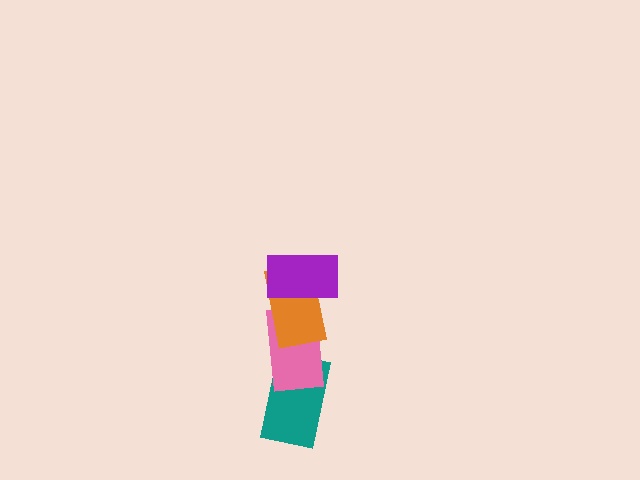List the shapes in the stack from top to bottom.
From top to bottom: the purple rectangle, the orange rectangle, the pink rectangle, the teal rectangle.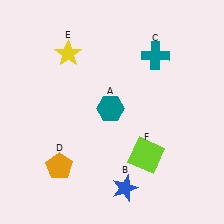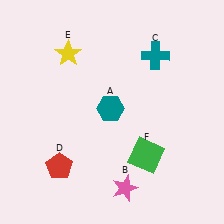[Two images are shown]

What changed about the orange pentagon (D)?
In Image 1, D is orange. In Image 2, it changed to red.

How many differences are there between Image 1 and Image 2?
There are 3 differences between the two images.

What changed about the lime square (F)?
In Image 1, F is lime. In Image 2, it changed to green.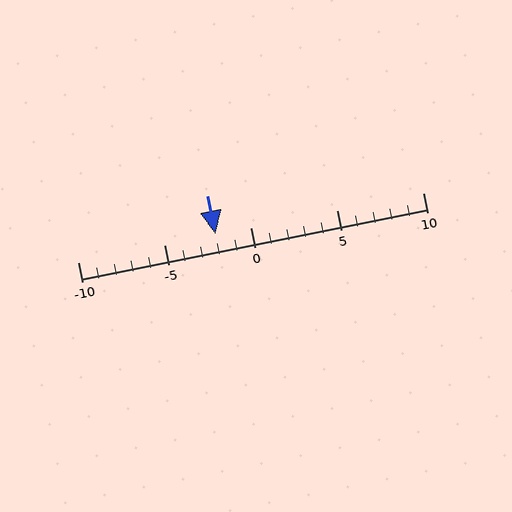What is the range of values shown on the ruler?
The ruler shows values from -10 to 10.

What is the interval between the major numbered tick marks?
The major tick marks are spaced 5 units apart.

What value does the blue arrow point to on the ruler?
The blue arrow points to approximately -2.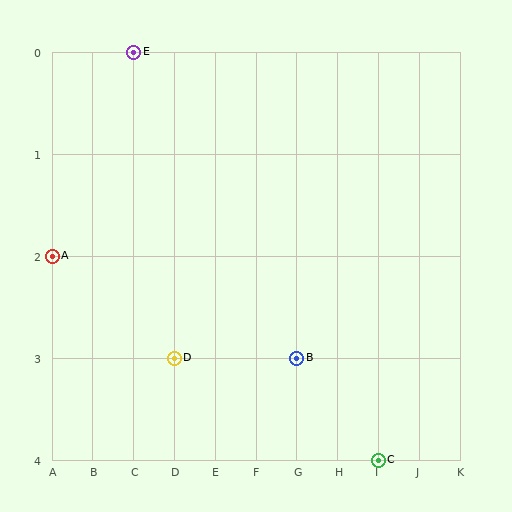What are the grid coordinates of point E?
Point E is at grid coordinates (C, 0).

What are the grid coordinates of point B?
Point B is at grid coordinates (G, 3).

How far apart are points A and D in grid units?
Points A and D are 3 columns and 1 row apart (about 3.2 grid units diagonally).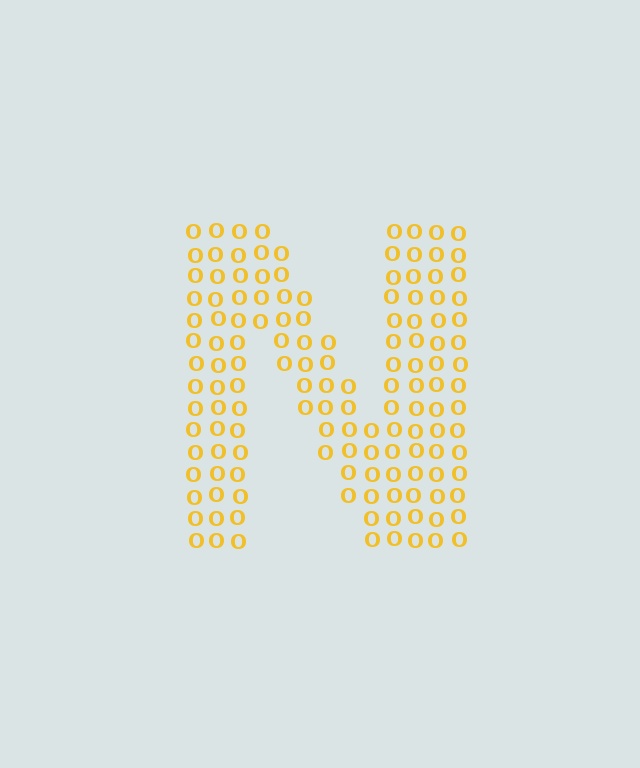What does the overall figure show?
The overall figure shows the letter N.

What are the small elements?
The small elements are letter O's.